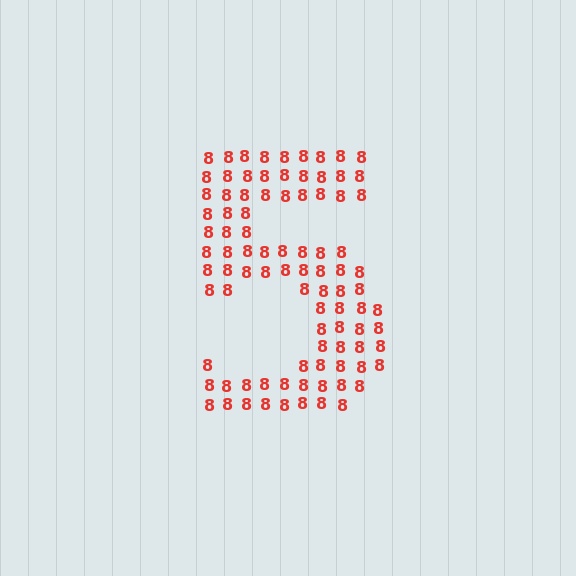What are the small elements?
The small elements are digit 8's.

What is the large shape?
The large shape is the digit 5.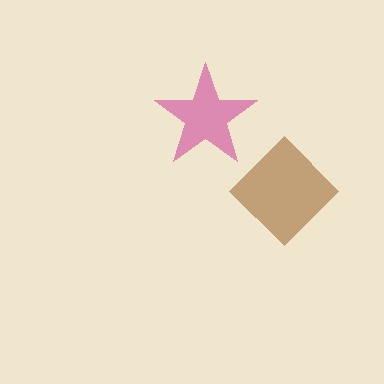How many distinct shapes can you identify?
There are 2 distinct shapes: a magenta star, a brown diamond.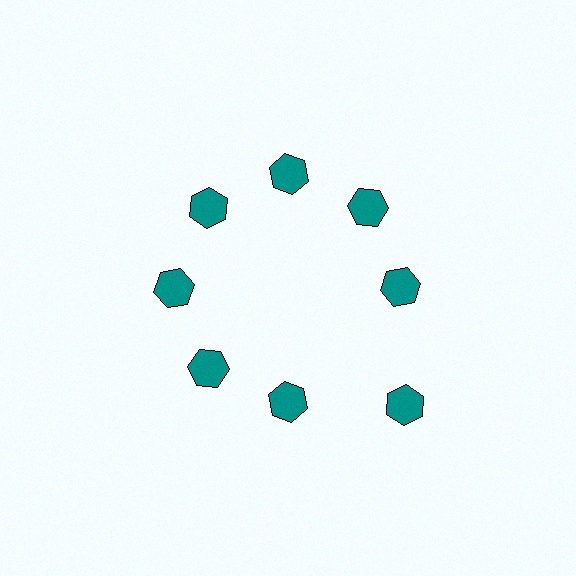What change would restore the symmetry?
The symmetry would be restored by moving it inward, back onto the ring so that all 8 hexagons sit at equal angles and equal distance from the center.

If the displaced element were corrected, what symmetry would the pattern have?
It would have 8-fold rotational symmetry — the pattern would map onto itself every 45 degrees.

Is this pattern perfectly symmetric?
No. The 8 teal hexagons are arranged in a ring, but one element near the 4 o'clock position is pushed outward from the center, breaking the 8-fold rotational symmetry.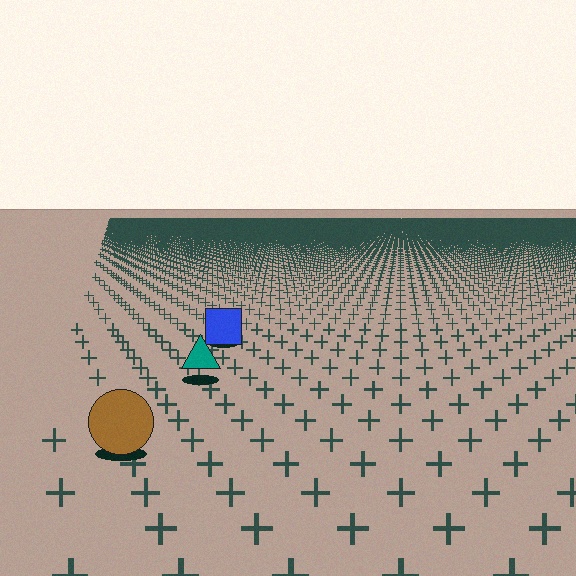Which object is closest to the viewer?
The brown circle is closest. The texture marks near it are larger and more spread out.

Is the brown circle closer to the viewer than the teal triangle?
Yes. The brown circle is closer — you can tell from the texture gradient: the ground texture is coarser near it.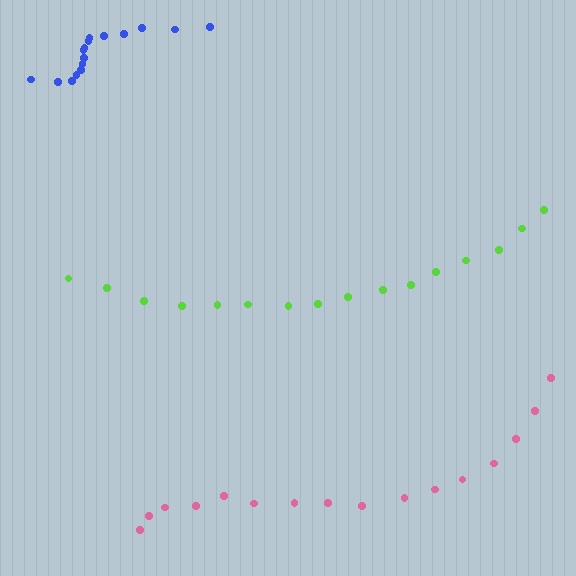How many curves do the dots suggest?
There are 3 distinct paths.